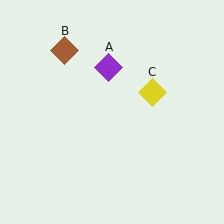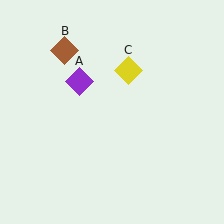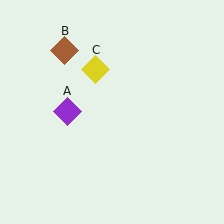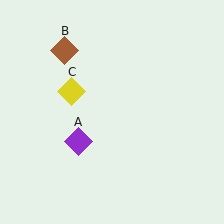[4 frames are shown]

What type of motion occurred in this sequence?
The purple diamond (object A), yellow diamond (object C) rotated counterclockwise around the center of the scene.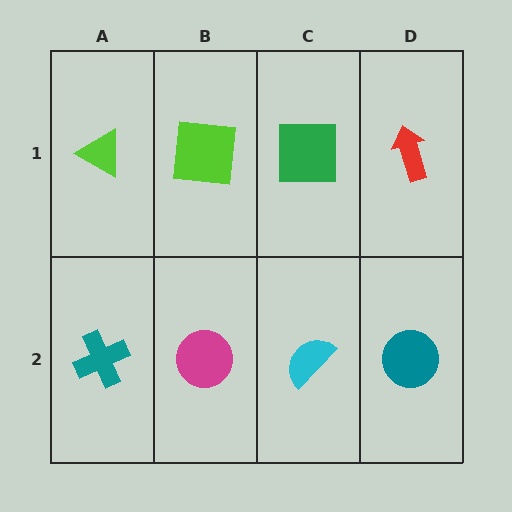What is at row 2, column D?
A teal circle.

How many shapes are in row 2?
4 shapes.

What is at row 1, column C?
A green square.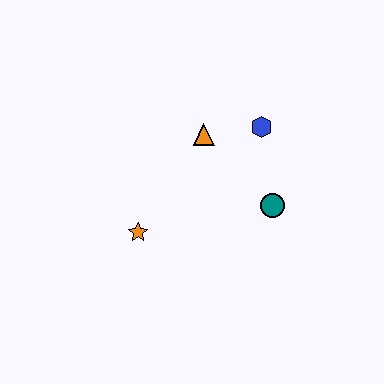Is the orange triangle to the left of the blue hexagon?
Yes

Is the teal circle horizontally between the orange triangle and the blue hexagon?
No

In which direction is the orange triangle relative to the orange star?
The orange triangle is above the orange star.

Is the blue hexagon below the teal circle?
No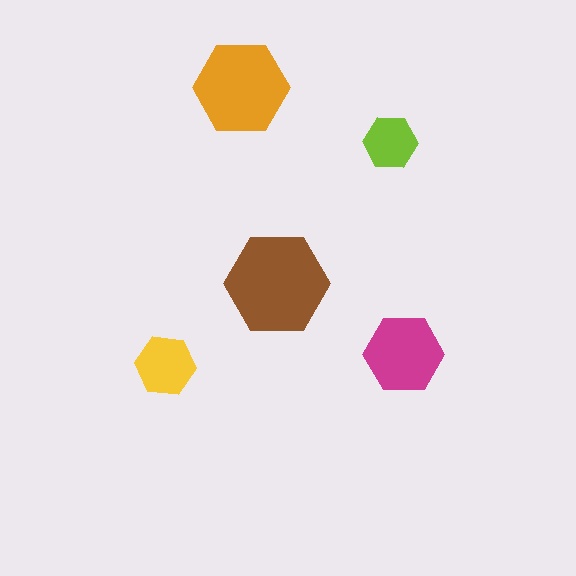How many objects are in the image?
There are 5 objects in the image.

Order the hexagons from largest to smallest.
the brown one, the orange one, the magenta one, the yellow one, the lime one.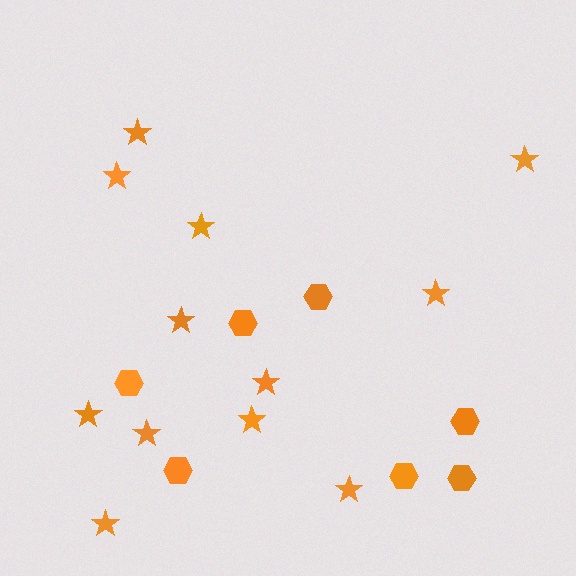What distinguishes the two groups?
There are 2 groups: one group of stars (12) and one group of hexagons (7).